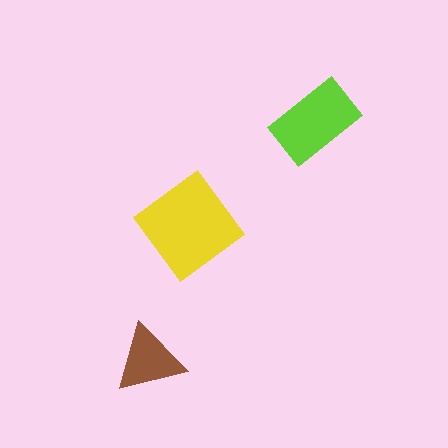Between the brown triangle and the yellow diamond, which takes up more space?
The yellow diamond.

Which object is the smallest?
The brown triangle.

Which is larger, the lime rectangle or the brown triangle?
The lime rectangle.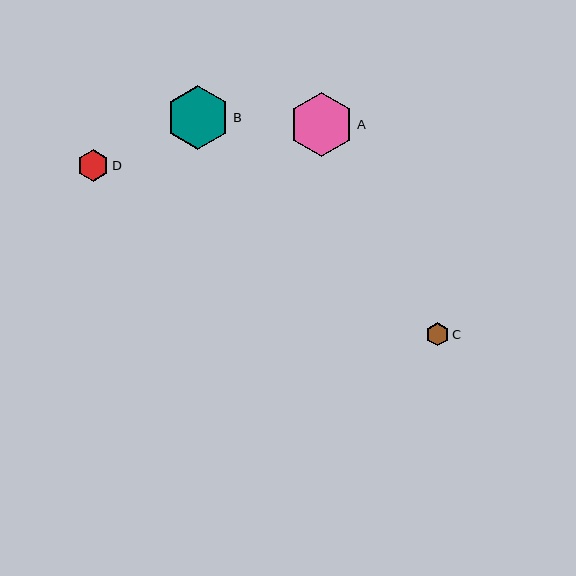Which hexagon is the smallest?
Hexagon C is the smallest with a size of approximately 23 pixels.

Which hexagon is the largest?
Hexagon A is the largest with a size of approximately 65 pixels.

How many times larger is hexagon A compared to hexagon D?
Hexagon A is approximately 2.0 times the size of hexagon D.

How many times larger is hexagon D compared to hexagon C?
Hexagon D is approximately 1.4 times the size of hexagon C.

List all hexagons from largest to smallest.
From largest to smallest: A, B, D, C.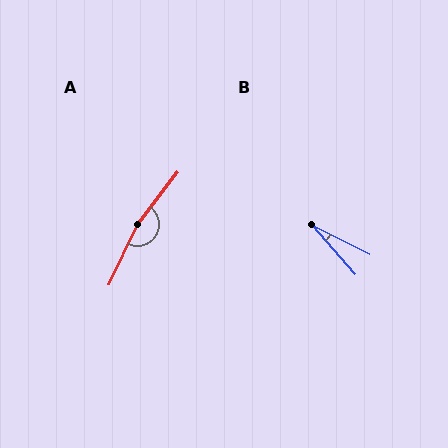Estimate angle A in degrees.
Approximately 167 degrees.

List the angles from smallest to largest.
B (22°), A (167°).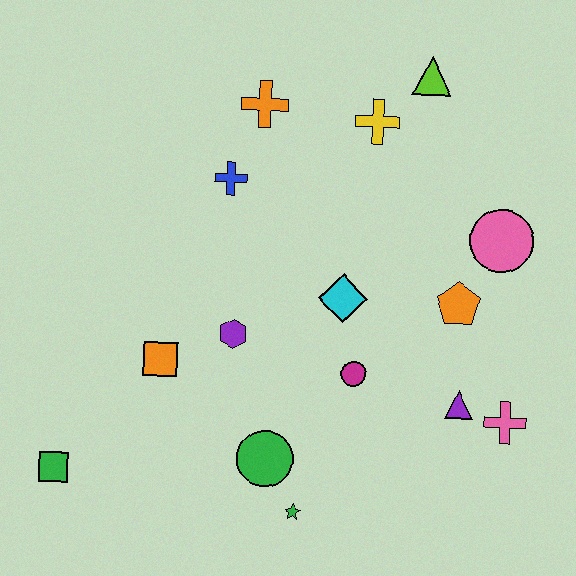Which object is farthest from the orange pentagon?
The green square is farthest from the orange pentagon.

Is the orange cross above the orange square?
Yes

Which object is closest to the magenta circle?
The cyan diamond is closest to the magenta circle.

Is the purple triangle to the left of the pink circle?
Yes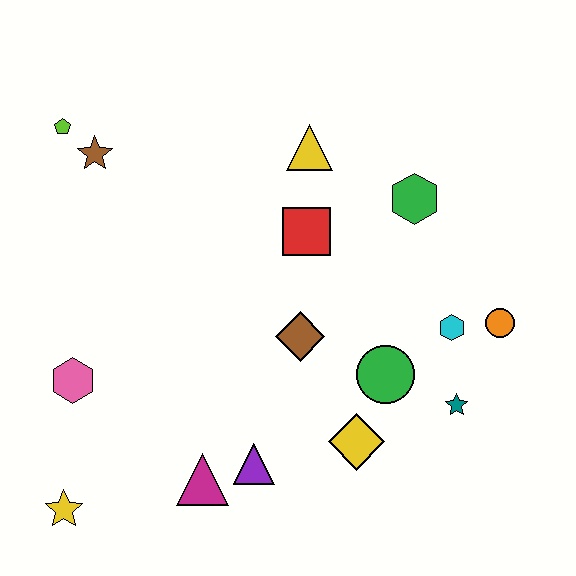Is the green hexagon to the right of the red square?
Yes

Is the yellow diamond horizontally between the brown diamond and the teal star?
Yes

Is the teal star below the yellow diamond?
No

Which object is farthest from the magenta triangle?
The lime pentagon is farthest from the magenta triangle.